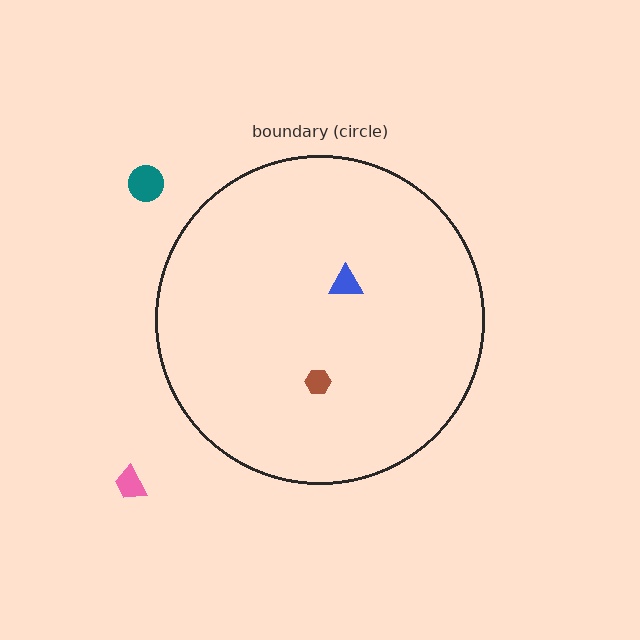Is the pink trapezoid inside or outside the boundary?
Outside.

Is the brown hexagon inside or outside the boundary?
Inside.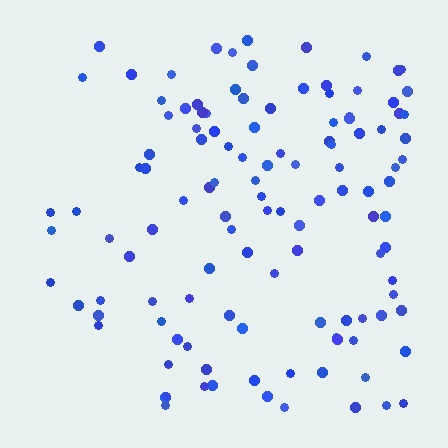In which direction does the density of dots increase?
From left to right, with the right side densest.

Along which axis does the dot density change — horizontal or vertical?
Horizontal.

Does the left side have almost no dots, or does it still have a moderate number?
Still a moderate number, just noticeably fewer than the right.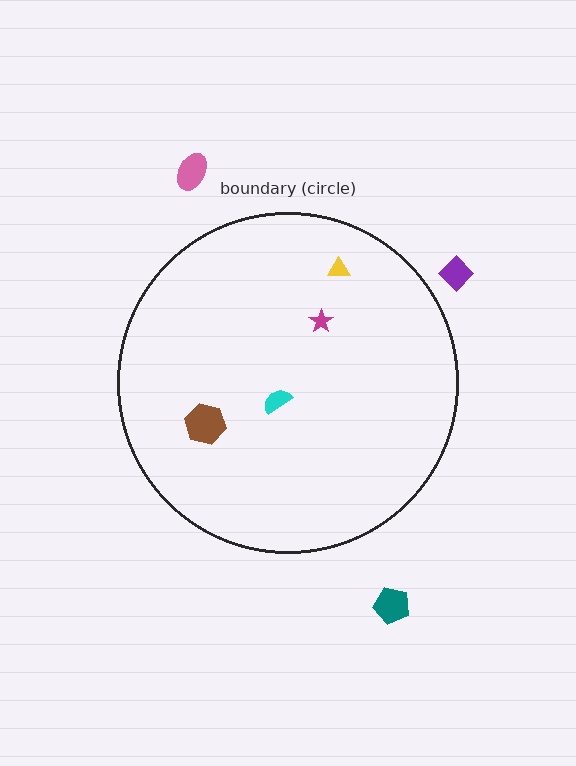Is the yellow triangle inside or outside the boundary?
Inside.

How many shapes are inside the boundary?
4 inside, 3 outside.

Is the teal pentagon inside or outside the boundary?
Outside.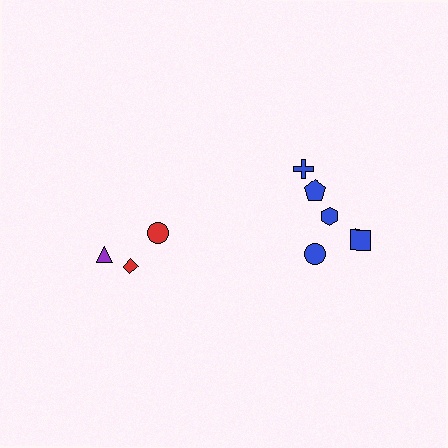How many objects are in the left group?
There are 3 objects.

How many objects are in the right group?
There are 6 objects.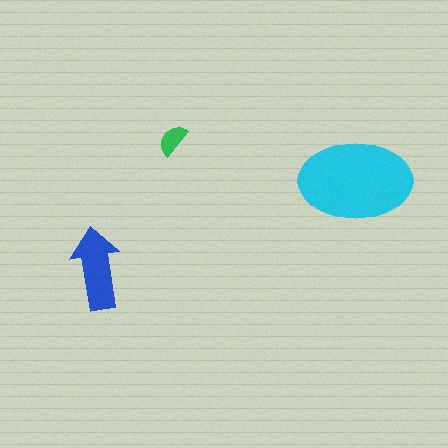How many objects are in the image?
There are 3 objects in the image.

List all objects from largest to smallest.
The cyan ellipse, the blue arrow, the green semicircle.